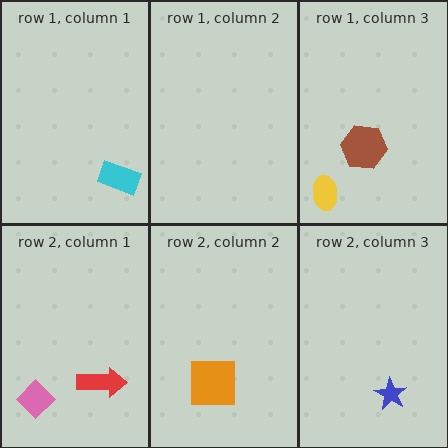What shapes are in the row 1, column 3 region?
The brown hexagon, the yellow ellipse.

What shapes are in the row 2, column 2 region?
The orange square.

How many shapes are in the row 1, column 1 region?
1.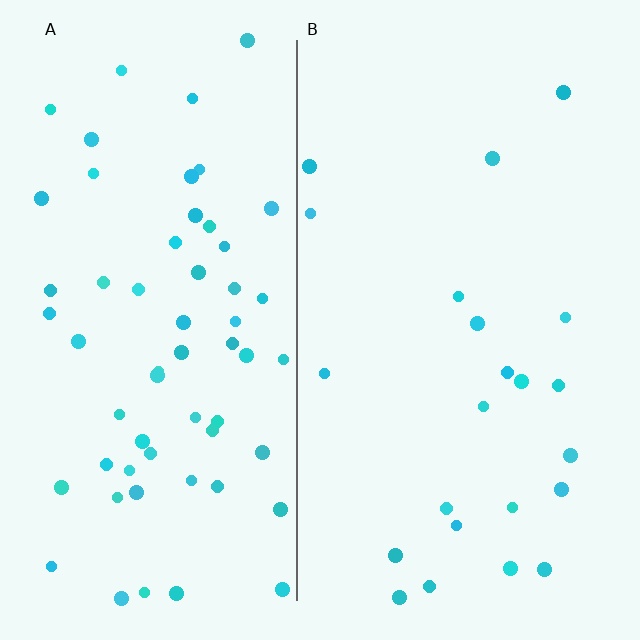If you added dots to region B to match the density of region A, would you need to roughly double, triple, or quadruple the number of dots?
Approximately triple.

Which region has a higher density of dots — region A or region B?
A (the left).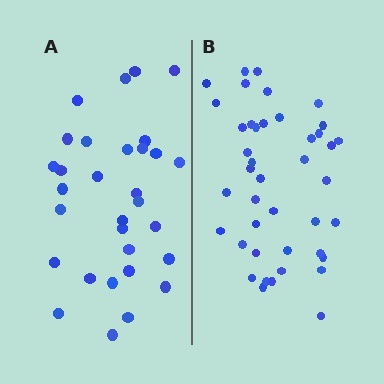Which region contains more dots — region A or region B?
Region B (the right region) has more dots.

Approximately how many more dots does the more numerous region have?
Region B has roughly 12 or so more dots than region A.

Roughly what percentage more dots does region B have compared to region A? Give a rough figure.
About 35% more.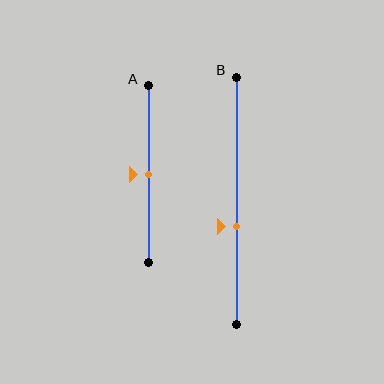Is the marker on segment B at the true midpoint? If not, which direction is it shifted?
No, the marker on segment B is shifted downward by about 10% of the segment length.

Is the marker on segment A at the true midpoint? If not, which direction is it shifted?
Yes, the marker on segment A is at the true midpoint.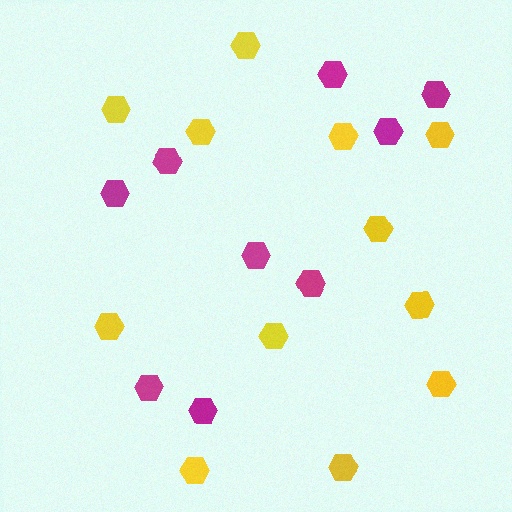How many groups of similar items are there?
There are 2 groups: one group of magenta hexagons (9) and one group of yellow hexagons (12).